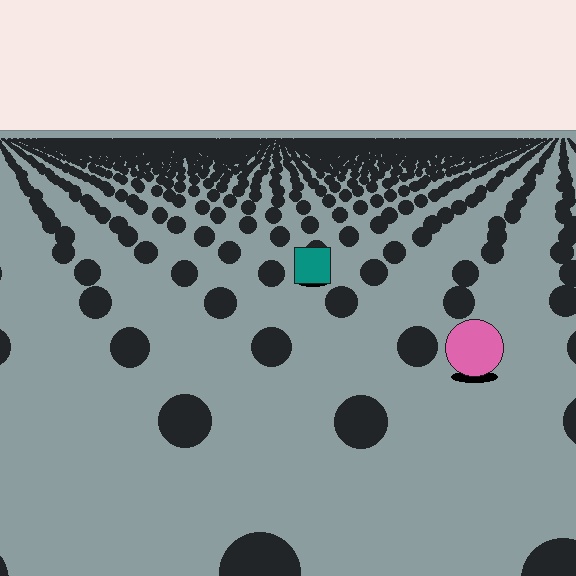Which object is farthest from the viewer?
The teal square is farthest from the viewer. It appears smaller and the ground texture around it is denser.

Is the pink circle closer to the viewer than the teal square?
Yes. The pink circle is closer — you can tell from the texture gradient: the ground texture is coarser near it.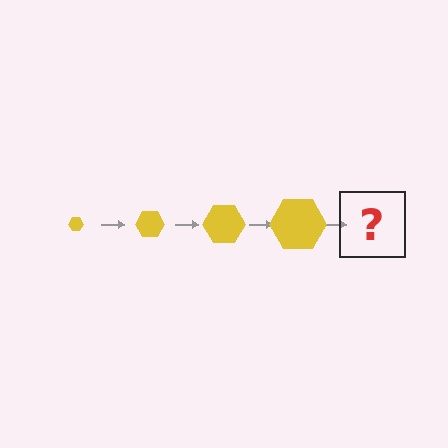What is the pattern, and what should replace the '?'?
The pattern is that the hexagon gets progressively larger each step. The '?' should be a yellow hexagon, larger than the previous one.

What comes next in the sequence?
The next element should be a yellow hexagon, larger than the previous one.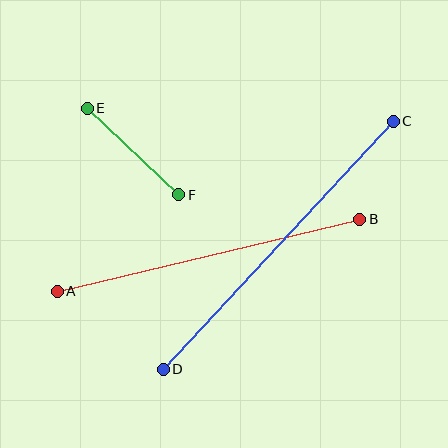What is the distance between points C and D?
The distance is approximately 338 pixels.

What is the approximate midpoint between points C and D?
The midpoint is at approximately (278, 245) pixels.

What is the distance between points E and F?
The distance is approximately 126 pixels.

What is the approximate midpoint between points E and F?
The midpoint is at approximately (133, 152) pixels.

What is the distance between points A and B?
The distance is approximately 311 pixels.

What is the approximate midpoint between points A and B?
The midpoint is at approximately (208, 255) pixels.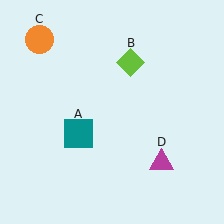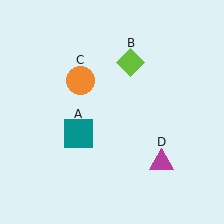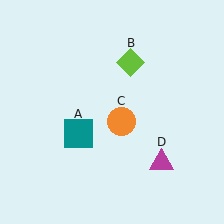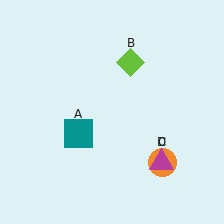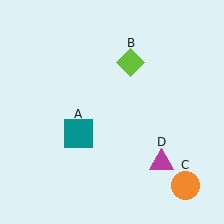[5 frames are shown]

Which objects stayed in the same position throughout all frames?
Teal square (object A) and lime diamond (object B) and magenta triangle (object D) remained stationary.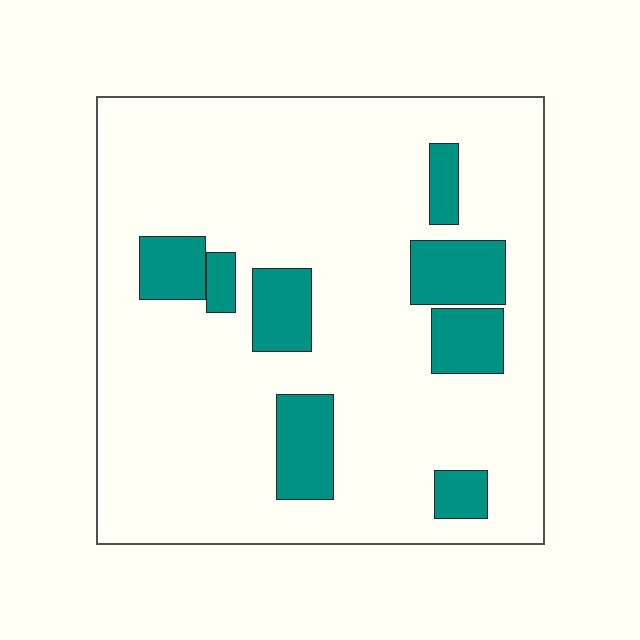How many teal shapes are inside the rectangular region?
8.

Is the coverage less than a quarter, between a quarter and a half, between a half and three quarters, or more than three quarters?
Less than a quarter.